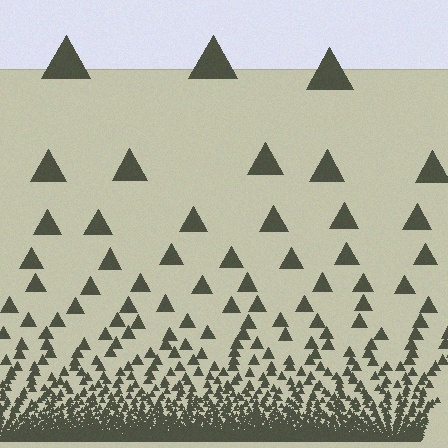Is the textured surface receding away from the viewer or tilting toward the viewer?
The surface appears to tilt toward the viewer. Texture elements get larger and sparser toward the top.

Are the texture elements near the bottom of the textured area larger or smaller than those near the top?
Smaller. The gradient is inverted — elements near the bottom are smaller and denser.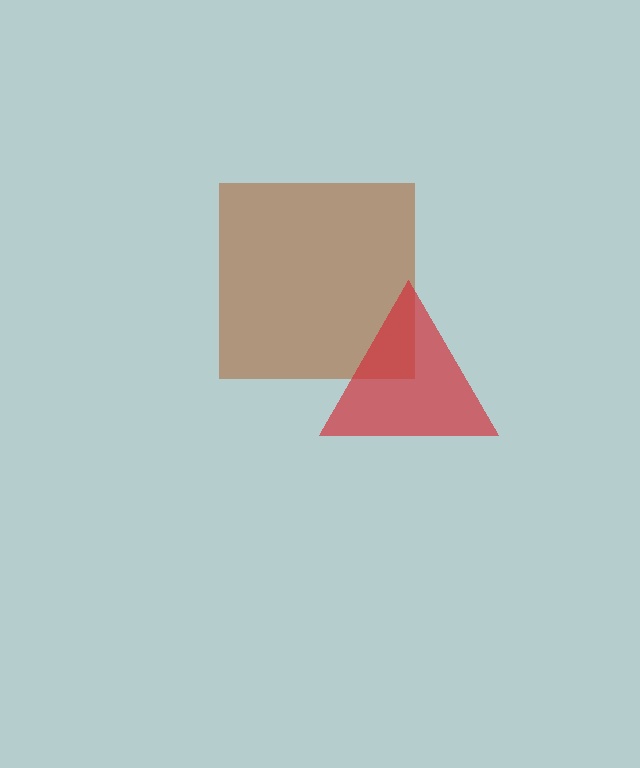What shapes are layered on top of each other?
The layered shapes are: a brown square, a red triangle.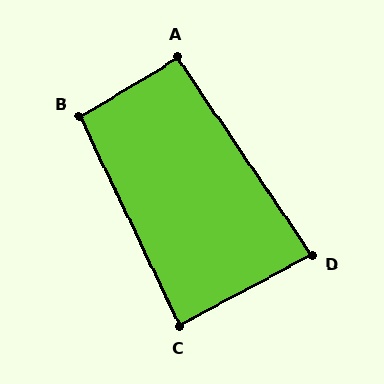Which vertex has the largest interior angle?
B, at approximately 96 degrees.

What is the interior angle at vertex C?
Approximately 87 degrees (approximately right).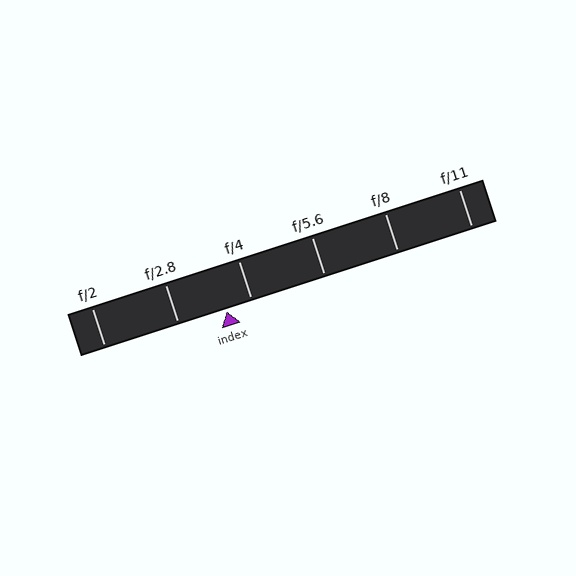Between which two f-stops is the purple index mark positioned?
The index mark is between f/2.8 and f/4.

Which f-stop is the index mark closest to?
The index mark is closest to f/4.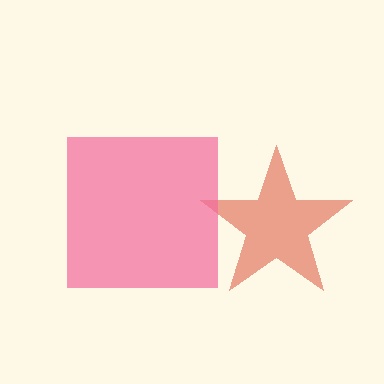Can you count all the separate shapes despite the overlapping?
Yes, there are 2 separate shapes.